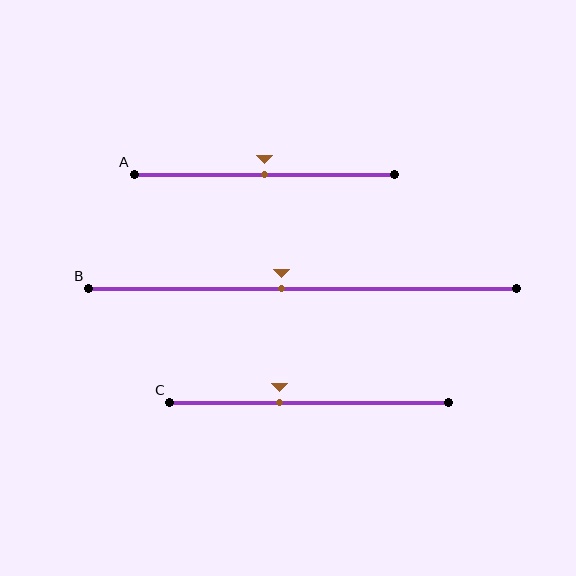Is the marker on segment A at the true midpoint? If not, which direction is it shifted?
Yes, the marker on segment A is at the true midpoint.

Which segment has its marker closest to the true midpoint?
Segment A has its marker closest to the true midpoint.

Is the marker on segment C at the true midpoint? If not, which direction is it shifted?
No, the marker on segment C is shifted to the left by about 11% of the segment length.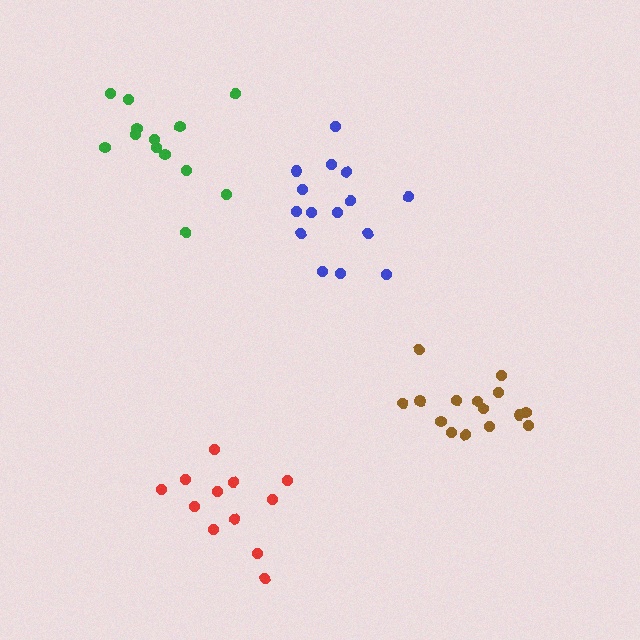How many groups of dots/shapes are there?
There are 4 groups.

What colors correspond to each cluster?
The clusters are colored: green, blue, brown, red.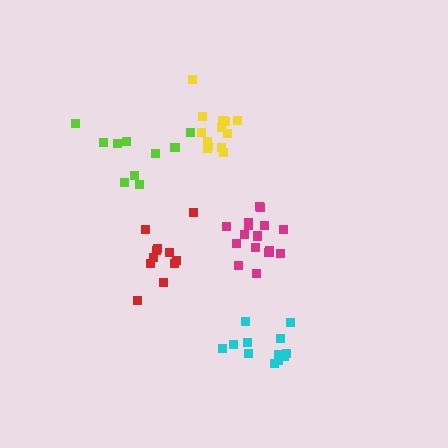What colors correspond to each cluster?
The clusters are colored: red, cyan, yellow, lime, magenta.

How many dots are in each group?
Group 1: 11 dots, Group 2: 12 dots, Group 3: 13 dots, Group 4: 10 dots, Group 5: 16 dots (62 total).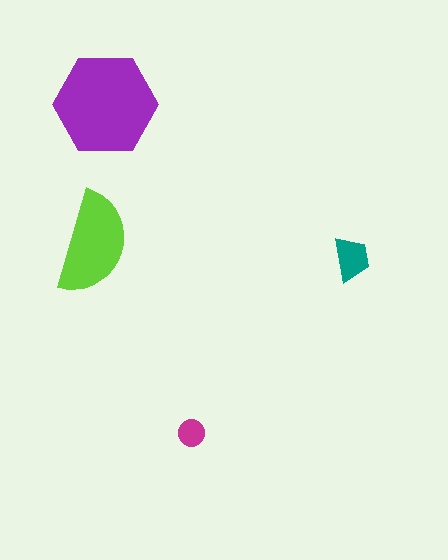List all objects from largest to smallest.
The purple hexagon, the lime semicircle, the teal trapezoid, the magenta circle.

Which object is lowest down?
The magenta circle is bottommost.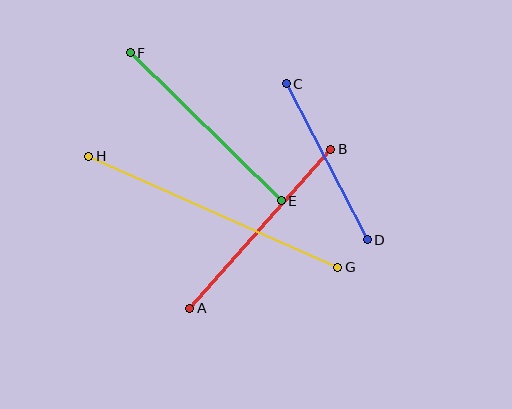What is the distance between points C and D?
The distance is approximately 176 pixels.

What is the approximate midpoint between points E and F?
The midpoint is at approximately (206, 127) pixels.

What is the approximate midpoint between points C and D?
The midpoint is at approximately (327, 162) pixels.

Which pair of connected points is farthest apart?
Points G and H are farthest apart.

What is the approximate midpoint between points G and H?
The midpoint is at approximately (213, 212) pixels.